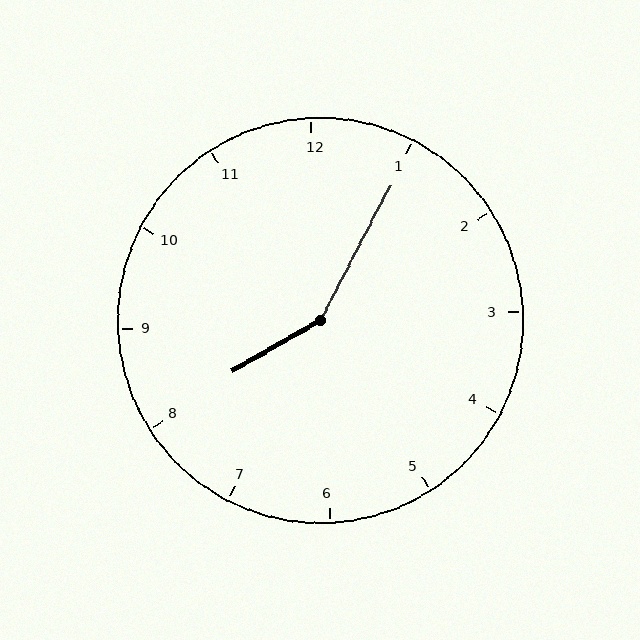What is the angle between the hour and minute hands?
Approximately 148 degrees.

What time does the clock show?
8:05.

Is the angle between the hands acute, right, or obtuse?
It is obtuse.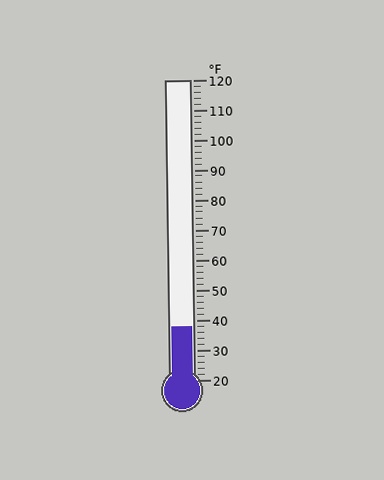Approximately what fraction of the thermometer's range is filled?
The thermometer is filled to approximately 20% of its range.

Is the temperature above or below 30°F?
The temperature is above 30°F.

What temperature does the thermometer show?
The thermometer shows approximately 38°F.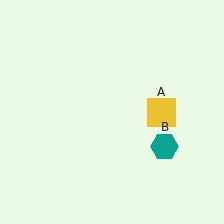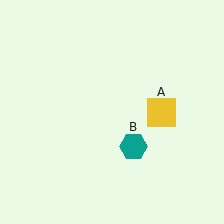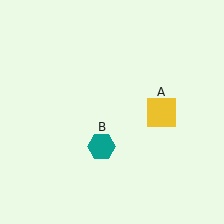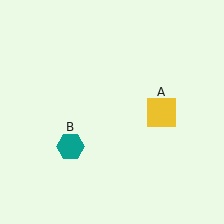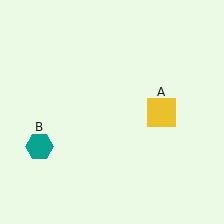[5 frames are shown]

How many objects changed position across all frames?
1 object changed position: teal hexagon (object B).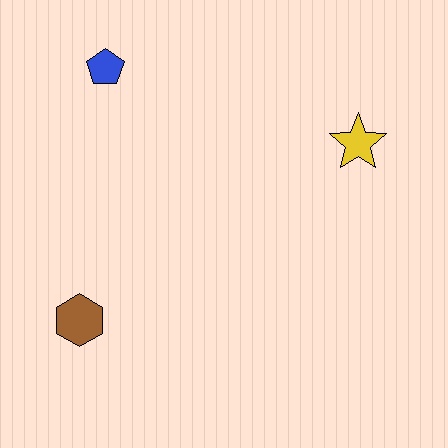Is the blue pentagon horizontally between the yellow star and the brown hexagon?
Yes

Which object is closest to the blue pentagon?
The brown hexagon is closest to the blue pentagon.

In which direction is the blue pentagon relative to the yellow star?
The blue pentagon is to the left of the yellow star.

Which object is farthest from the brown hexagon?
The yellow star is farthest from the brown hexagon.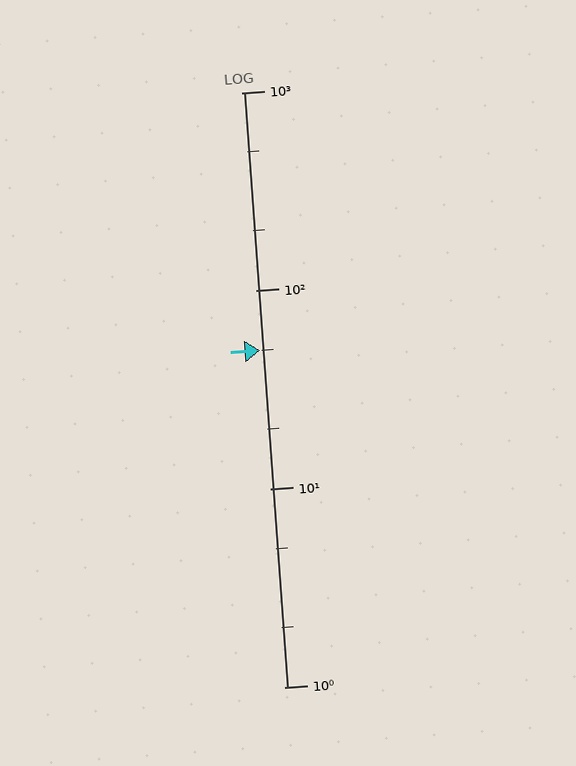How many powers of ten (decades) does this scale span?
The scale spans 3 decades, from 1 to 1000.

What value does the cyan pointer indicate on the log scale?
The pointer indicates approximately 50.